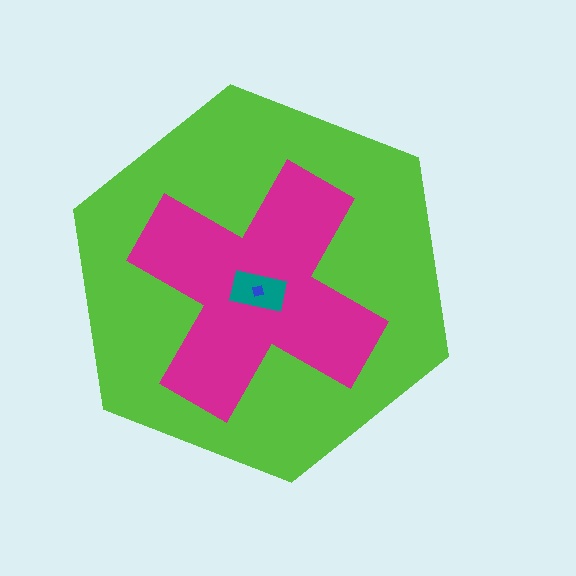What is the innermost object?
The blue square.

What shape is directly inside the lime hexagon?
The magenta cross.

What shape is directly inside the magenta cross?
The teal rectangle.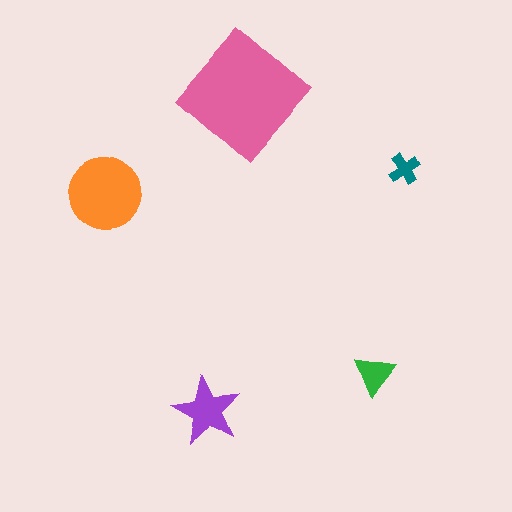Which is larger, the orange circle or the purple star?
The orange circle.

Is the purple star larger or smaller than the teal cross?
Larger.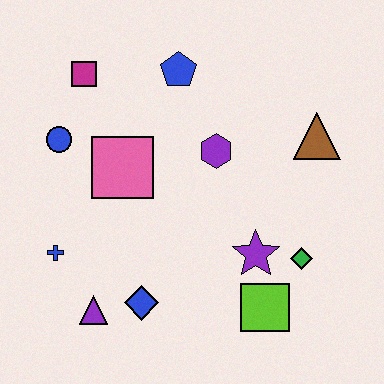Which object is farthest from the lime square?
The magenta square is farthest from the lime square.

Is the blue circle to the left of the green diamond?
Yes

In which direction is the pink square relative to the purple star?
The pink square is to the left of the purple star.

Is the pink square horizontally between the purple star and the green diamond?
No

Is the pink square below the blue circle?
Yes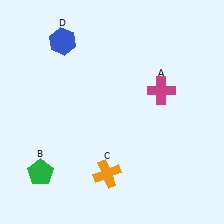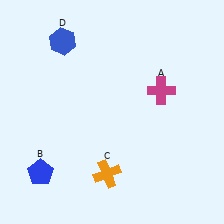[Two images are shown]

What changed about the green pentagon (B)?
In Image 1, B is green. In Image 2, it changed to blue.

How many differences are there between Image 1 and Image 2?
There is 1 difference between the two images.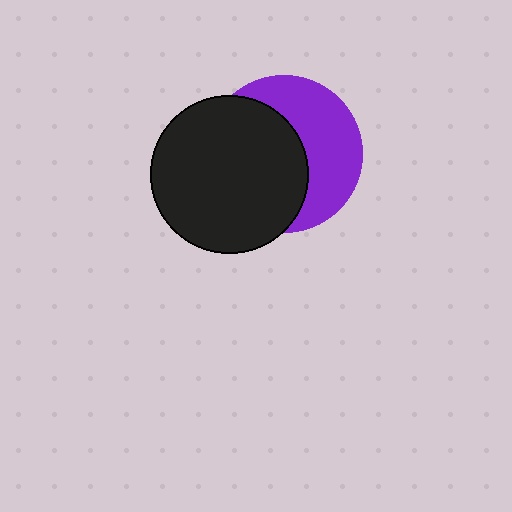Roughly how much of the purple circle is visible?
About half of it is visible (roughly 45%).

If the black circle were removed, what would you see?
You would see the complete purple circle.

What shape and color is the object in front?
The object in front is a black circle.